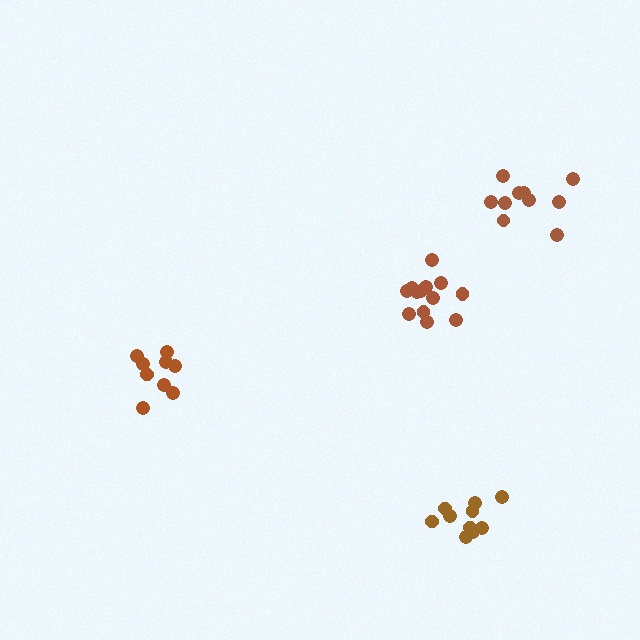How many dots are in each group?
Group 1: 10 dots, Group 2: 13 dots, Group 3: 10 dots, Group 4: 9 dots (42 total).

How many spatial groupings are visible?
There are 4 spatial groupings.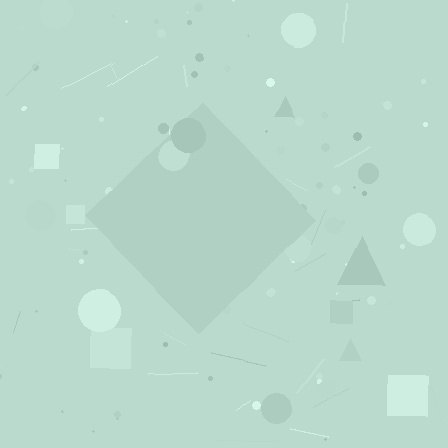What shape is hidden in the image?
A diamond is hidden in the image.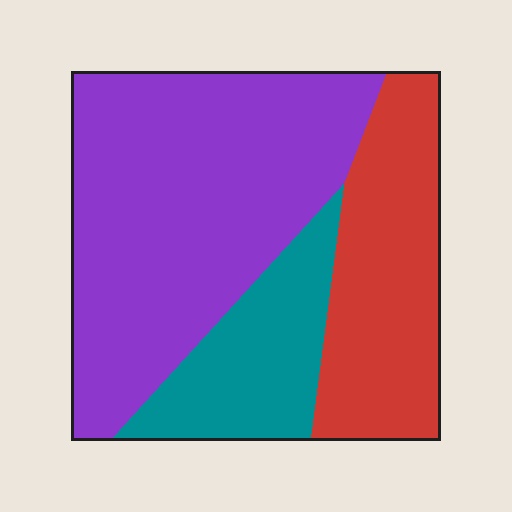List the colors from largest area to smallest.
From largest to smallest: purple, red, teal.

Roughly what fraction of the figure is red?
Red covers 28% of the figure.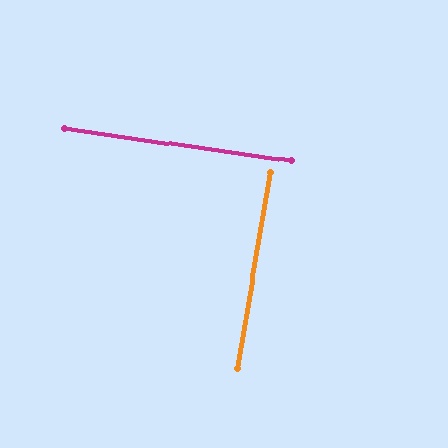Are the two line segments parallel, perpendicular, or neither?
Perpendicular — they meet at approximately 89°.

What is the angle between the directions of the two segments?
Approximately 89 degrees.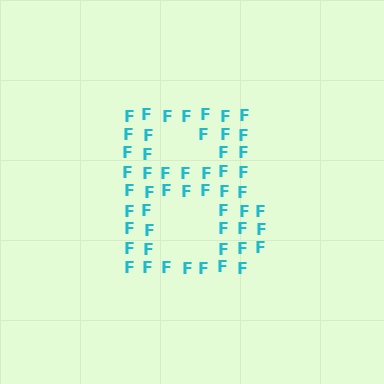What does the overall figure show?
The overall figure shows the letter B.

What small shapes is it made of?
It is made of small letter F's.